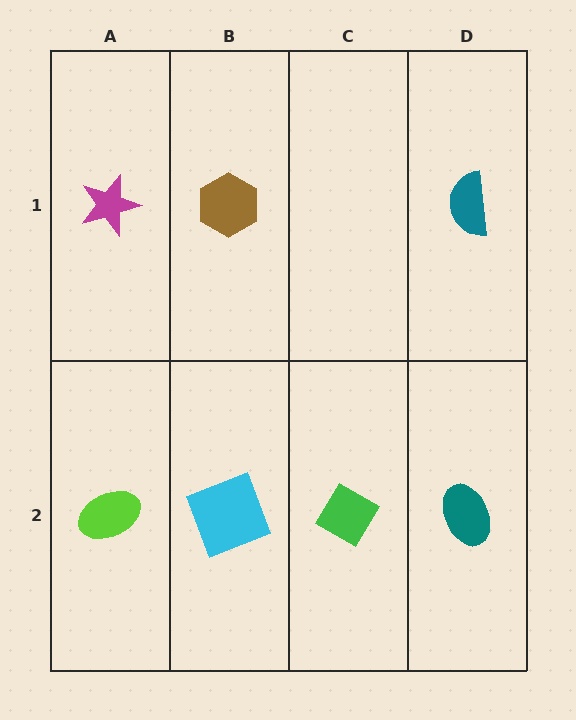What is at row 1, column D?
A teal semicircle.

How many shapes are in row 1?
3 shapes.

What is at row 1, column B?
A brown hexagon.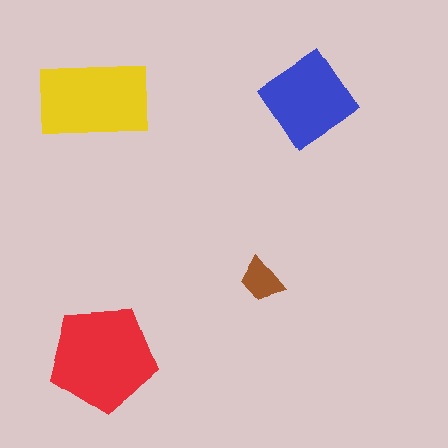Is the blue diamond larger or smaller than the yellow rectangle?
Smaller.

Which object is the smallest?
The brown trapezoid.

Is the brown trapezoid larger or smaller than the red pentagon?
Smaller.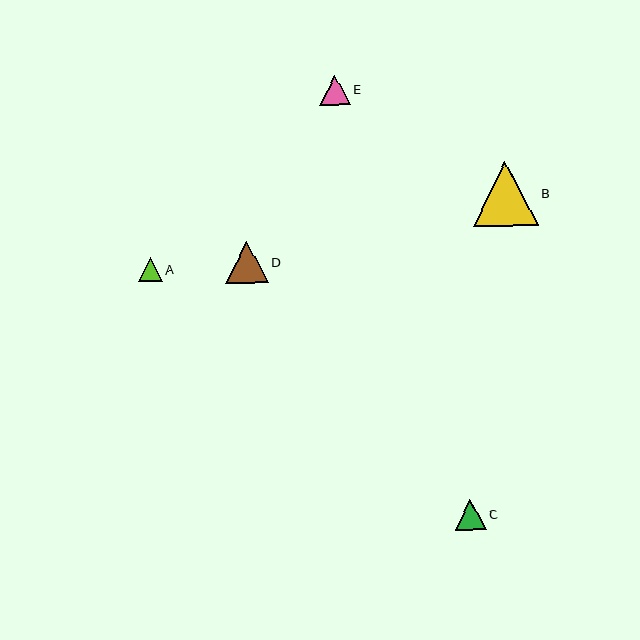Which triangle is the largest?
Triangle B is the largest with a size of approximately 66 pixels.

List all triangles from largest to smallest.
From largest to smallest: B, D, C, E, A.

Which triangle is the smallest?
Triangle A is the smallest with a size of approximately 24 pixels.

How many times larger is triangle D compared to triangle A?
Triangle D is approximately 1.7 times the size of triangle A.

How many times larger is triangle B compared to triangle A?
Triangle B is approximately 2.7 times the size of triangle A.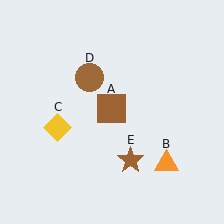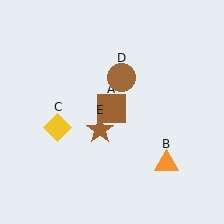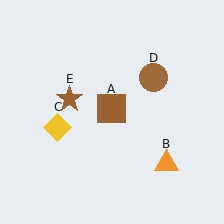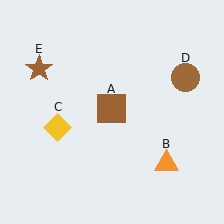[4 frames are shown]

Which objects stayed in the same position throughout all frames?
Brown square (object A) and orange triangle (object B) and yellow diamond (object C) remained stationary.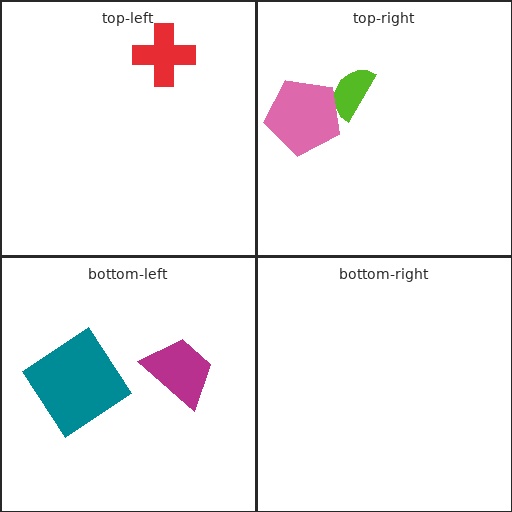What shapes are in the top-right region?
The lime semicircle, the pink pentagon.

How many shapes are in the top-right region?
2.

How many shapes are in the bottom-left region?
2.